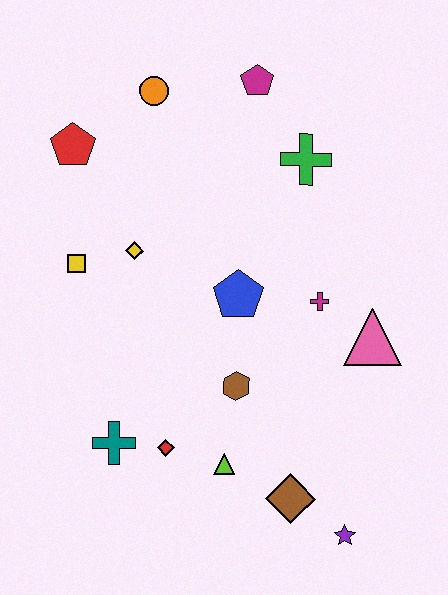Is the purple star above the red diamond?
No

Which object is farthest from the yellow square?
The purple star is farthest from the yellow square.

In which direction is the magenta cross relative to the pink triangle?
The magenta cross is to the left of the pink triangle.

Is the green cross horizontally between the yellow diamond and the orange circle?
No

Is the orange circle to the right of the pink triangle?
No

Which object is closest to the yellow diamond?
The yellow square is closest to the yellow diamond.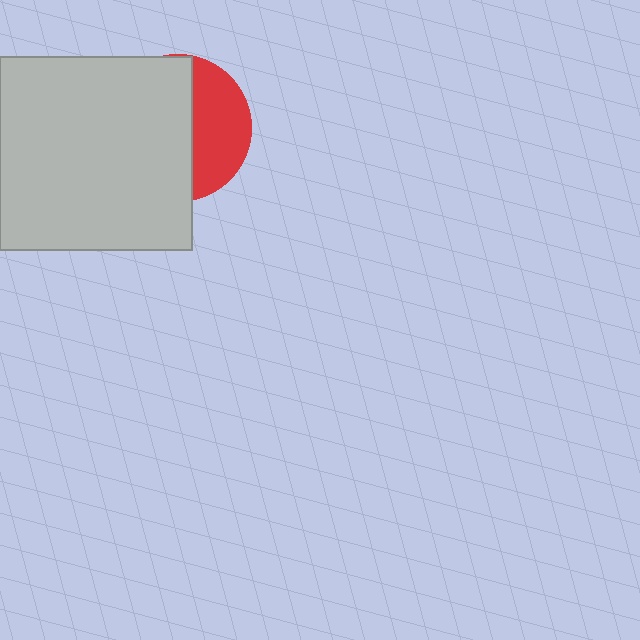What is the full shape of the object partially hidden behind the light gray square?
The partially hidden object is a red circle.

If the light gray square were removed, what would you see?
You would see the complete red circle.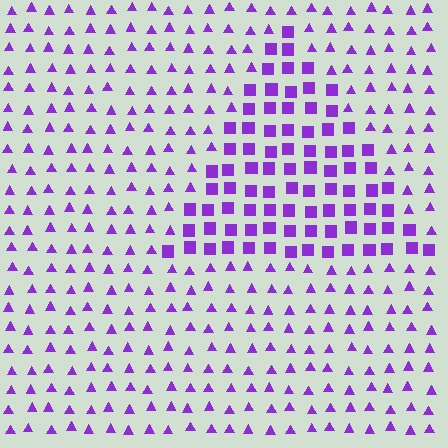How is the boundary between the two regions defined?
The boundary is defined by a change in element shape: squares inside vs. triangles outside. All elements share the same color and spacing.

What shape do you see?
I see a triangle.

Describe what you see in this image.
The image is filled with small purple elements arranged in a uniform grid. A triangle-shaped region contains squares, while the surrounding area contains triangles. The boundary is defined purely by the change in element shape.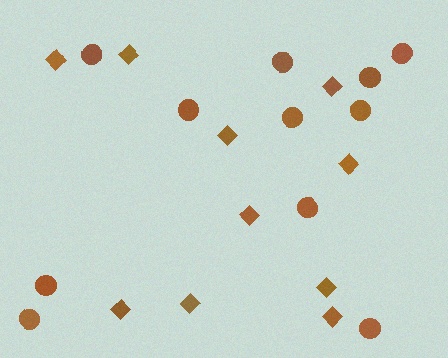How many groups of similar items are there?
There are 2 groups: one group of circles (11) and one group of diamonds (10).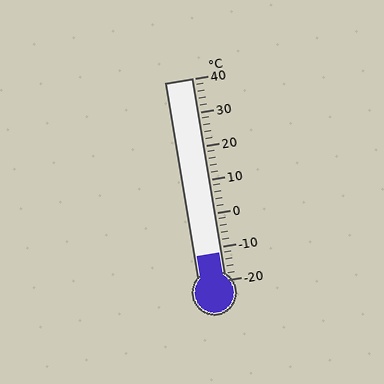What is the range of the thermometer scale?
The thermometer scale ranges from -20°C to 40°C.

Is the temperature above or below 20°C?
The temperature is below 20°C.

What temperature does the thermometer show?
The thermometer shows approximately -12°C.